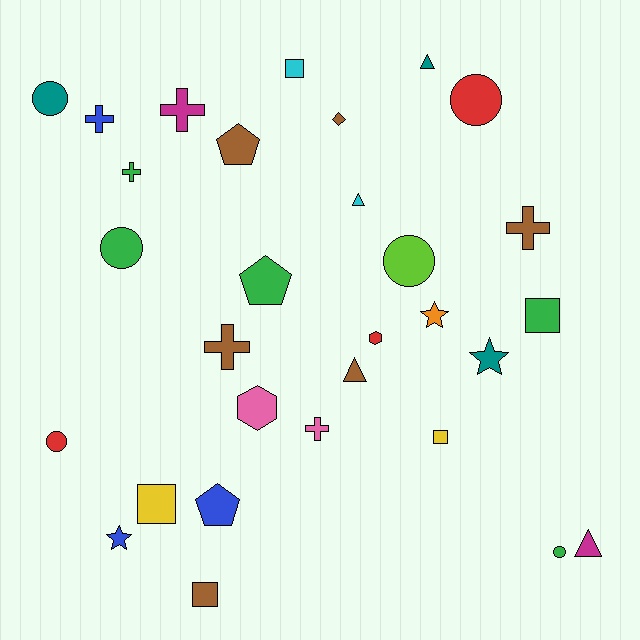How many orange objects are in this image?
There is 1 orange object.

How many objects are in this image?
There are 30 objects.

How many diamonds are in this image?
There is 1 diamond.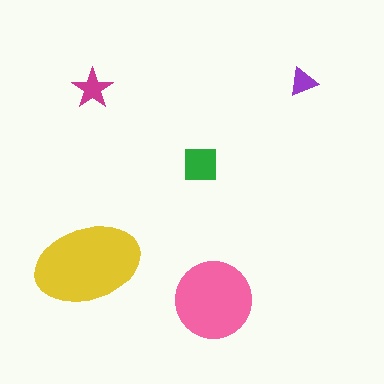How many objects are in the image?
There are 5 objects in the image.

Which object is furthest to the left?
The yellow ellipse is leftmost.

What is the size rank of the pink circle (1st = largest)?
2nd.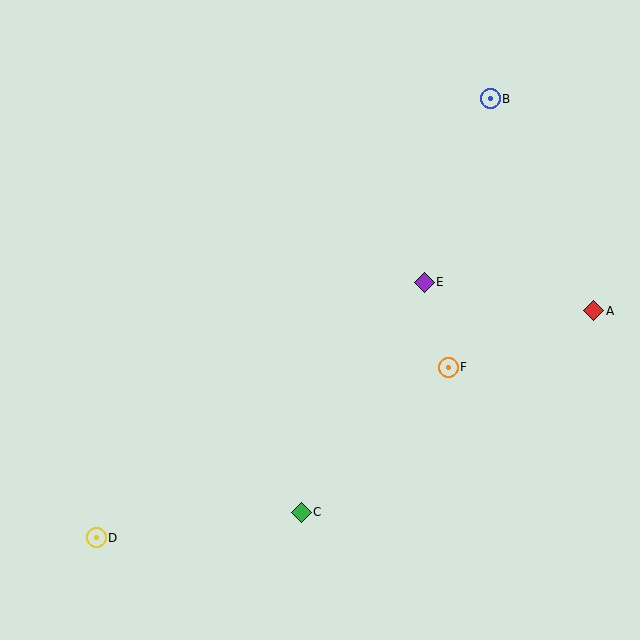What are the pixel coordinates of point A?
Point A is at (594, 311).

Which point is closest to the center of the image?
Point E at (424, 282) is closest to the center.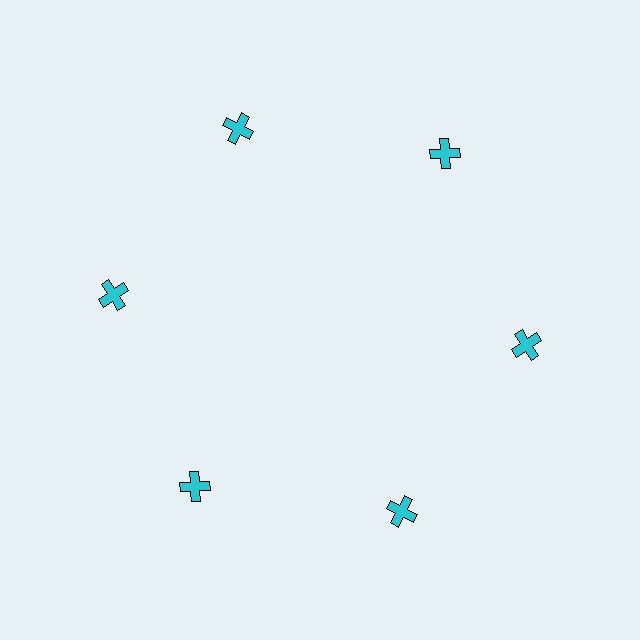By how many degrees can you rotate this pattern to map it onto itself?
The pattern maps onto itself every 60 degrees of rotation.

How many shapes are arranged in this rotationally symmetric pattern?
There are 6 shapes, arranged in 6 groups of 1.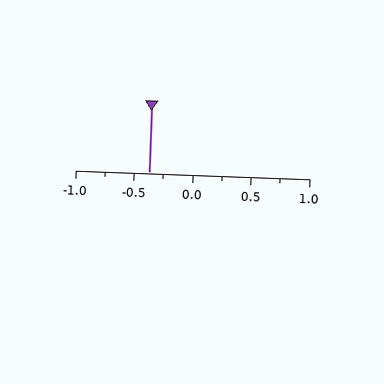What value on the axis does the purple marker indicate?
The marker indicates approximately -0.38.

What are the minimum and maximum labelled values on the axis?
The axis runs from -1.0 to 1.0.